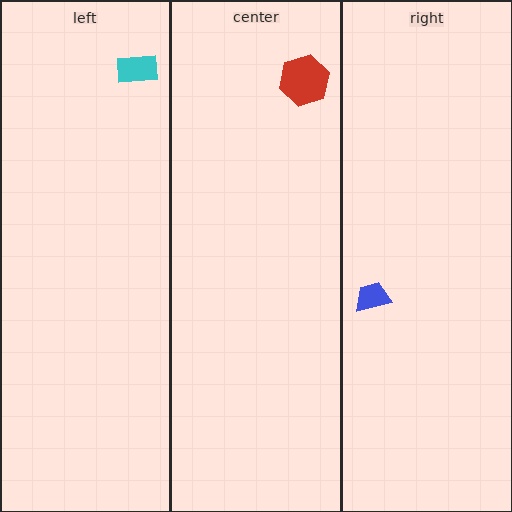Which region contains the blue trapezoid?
The right region.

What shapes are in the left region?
The cyan rectangle.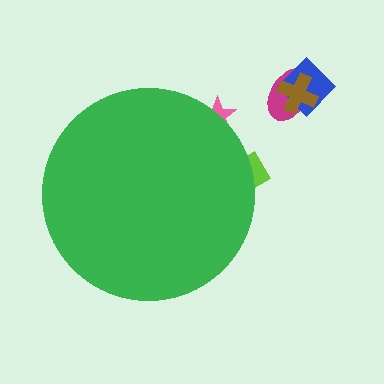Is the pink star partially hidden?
Yes, the pink star is partially hidden behind the green circle.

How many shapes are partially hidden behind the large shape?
2 shapes are partially hidden.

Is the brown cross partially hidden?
No, the brown cross is fully visible.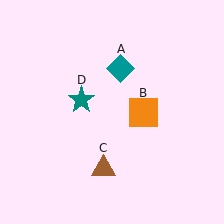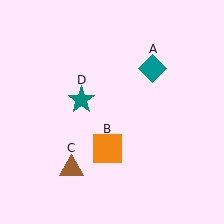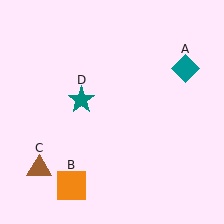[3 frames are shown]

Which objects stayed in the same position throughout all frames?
Teal star (object D) remained stationary.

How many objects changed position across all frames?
3 objects changed position: teal diamond (object A), orange square (object B), brown triangle (object C).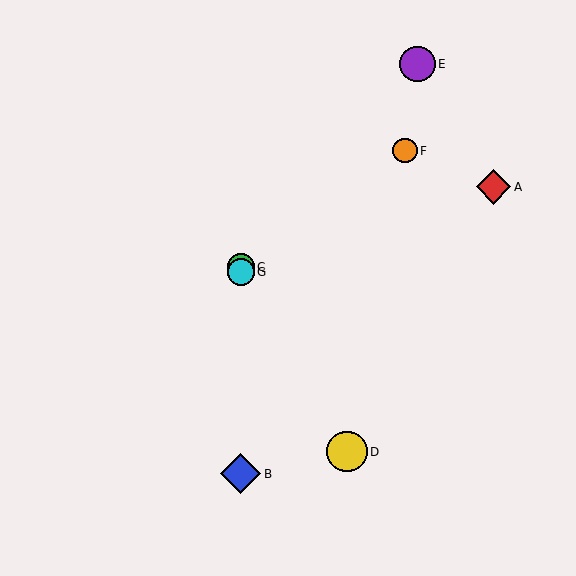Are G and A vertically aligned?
No, G is at x≈241 and A is at x≈493.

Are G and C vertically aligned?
Yes, both are at x≈241.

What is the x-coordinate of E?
Object E is at x≈417.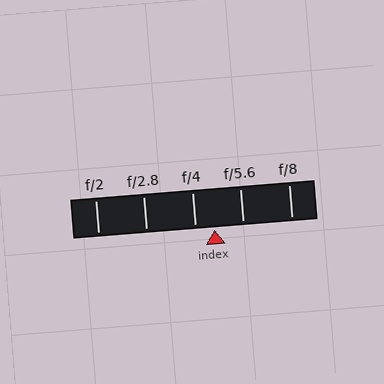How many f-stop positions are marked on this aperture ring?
There are 5 f-stop positions marked.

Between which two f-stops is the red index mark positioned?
The index mark is between f/4 and f/5.6.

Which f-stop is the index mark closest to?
The index mark is closest to f/4.